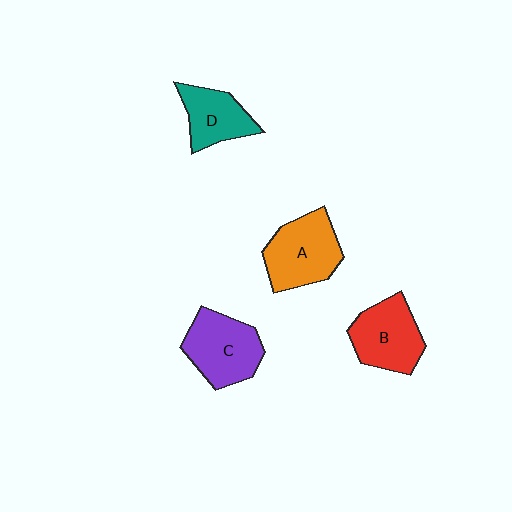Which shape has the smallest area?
Shape D (teal).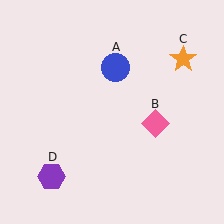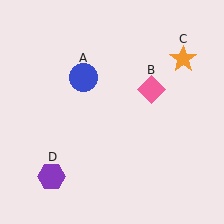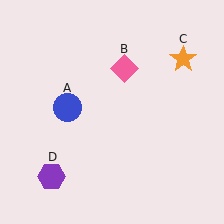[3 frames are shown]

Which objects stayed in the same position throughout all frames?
Orange star (object C) and purple hexagon (object D) remained stationary.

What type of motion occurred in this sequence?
The blue circle (object A), pink diamond (object B) rotated counterclockwise around the center of the scene.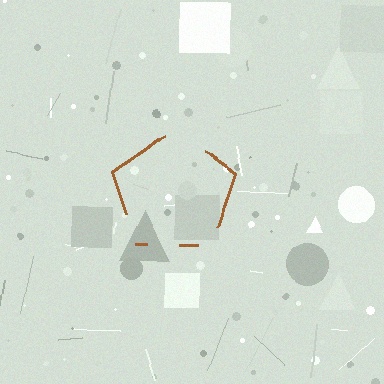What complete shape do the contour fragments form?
The contour fragments form a pentagon.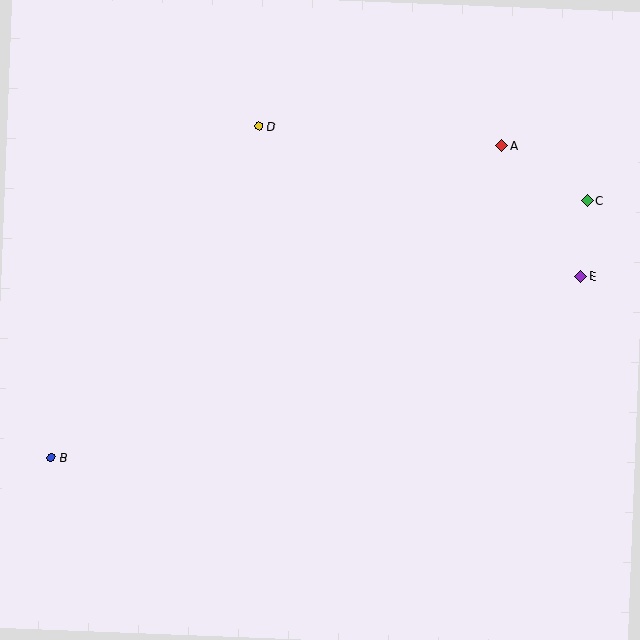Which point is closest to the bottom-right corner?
Point E is closest to the bottom-right corner.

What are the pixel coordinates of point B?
Point B is at (51, 457).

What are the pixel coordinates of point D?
Point D is at (259, 126).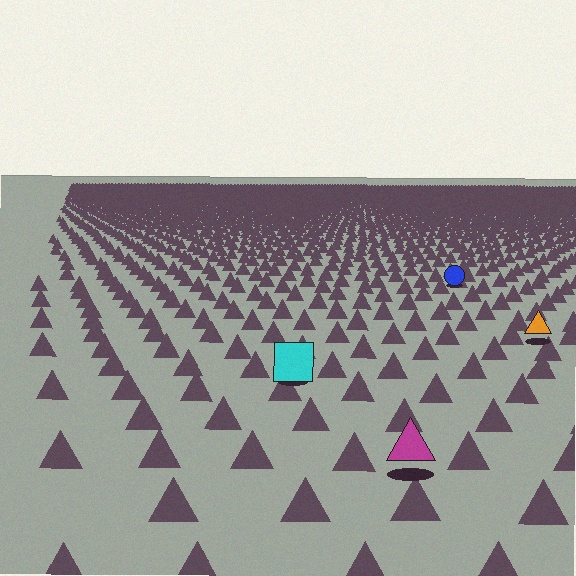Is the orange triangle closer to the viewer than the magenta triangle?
No. The magenta triangle is closer — you can tell from the texture gradient: the ground texture is coarser near it.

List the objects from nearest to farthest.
From nearest to farthest: the magenta triangle, the cyan square, the orange triangle, the blue circle.